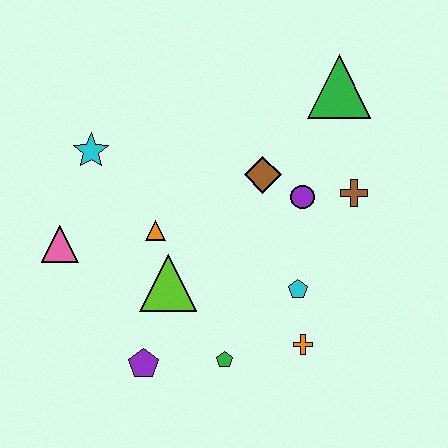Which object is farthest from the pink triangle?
The green triangle is farthest from the pink triangle.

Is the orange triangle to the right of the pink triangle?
Yes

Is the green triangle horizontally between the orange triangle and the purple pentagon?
No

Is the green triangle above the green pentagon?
Yes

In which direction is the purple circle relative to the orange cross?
The purple circle is above the orange cross.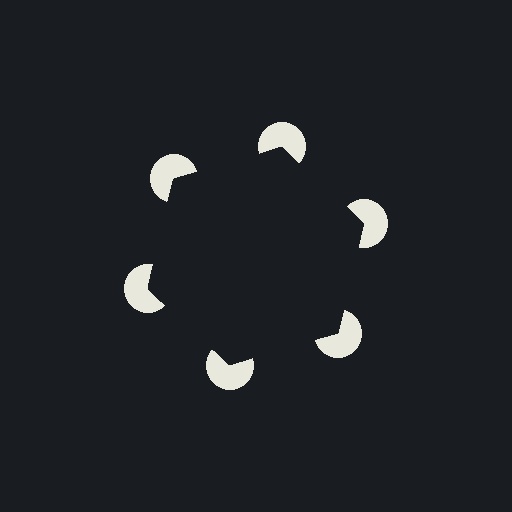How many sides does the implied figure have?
6 sides.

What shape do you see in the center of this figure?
An illusory hexagon — its edges are inferred from the aligned wedge cuts in the pac-man discs, not physically drawn.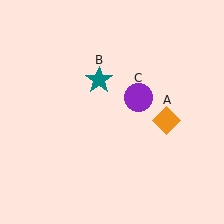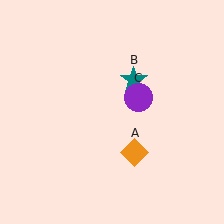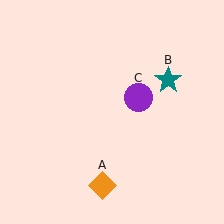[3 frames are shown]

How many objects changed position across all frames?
2 objects changed position: orange diamond (object A), teal star (object B).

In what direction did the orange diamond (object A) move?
The orange diamond (object A) moved down and to the left.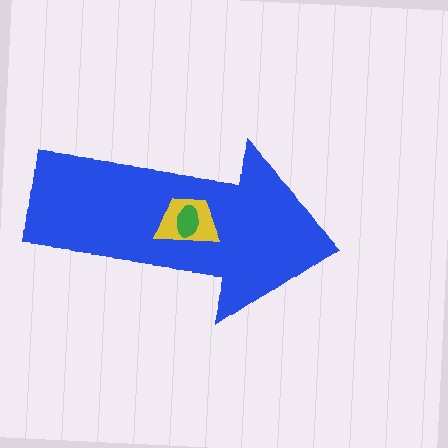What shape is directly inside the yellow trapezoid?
The green ellipse.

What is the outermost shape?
The blue arrow.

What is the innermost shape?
The green ellipse.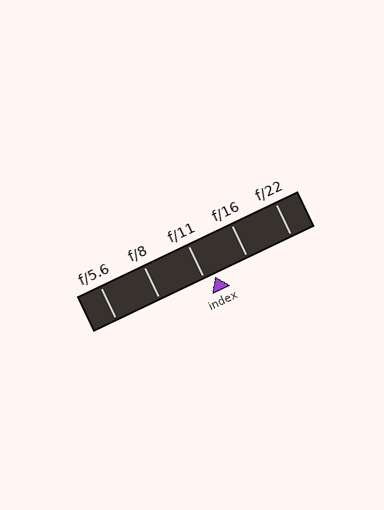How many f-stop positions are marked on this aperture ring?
There are 5 f-stop positions marked.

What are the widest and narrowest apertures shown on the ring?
The widest aperture shown is f/5.6 and the narrowest is f/22.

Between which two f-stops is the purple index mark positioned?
The index mark is between f/11 and f/16.